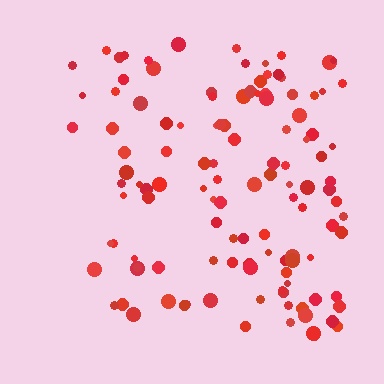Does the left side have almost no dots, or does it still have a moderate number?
Still a moderate number, just noticeably fewer than the right.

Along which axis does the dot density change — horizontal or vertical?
Horizontal.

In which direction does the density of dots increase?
From left to right, with the right side densest.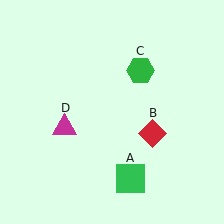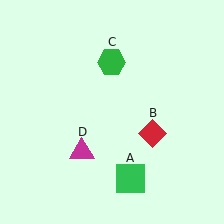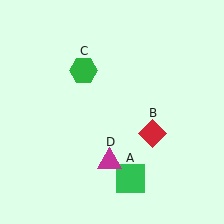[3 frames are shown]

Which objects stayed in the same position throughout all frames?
Green square (object A) and red diamond (object B) remained stationary.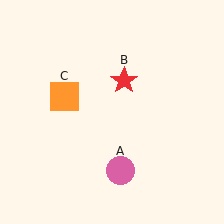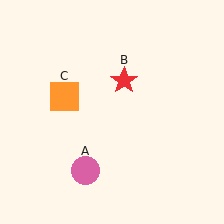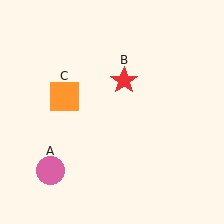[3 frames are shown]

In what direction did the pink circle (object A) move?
The pink circle (object A) moved left.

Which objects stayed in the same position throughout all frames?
Red star (object B) and orange square (object C) remained stationary.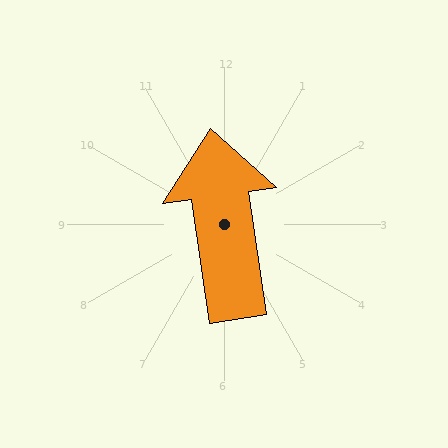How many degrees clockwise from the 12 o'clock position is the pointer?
Approximately 352 degrees.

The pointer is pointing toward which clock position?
Roughly 12 o'clock.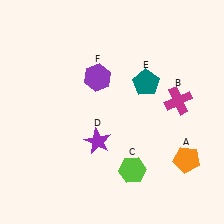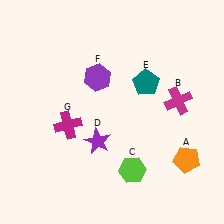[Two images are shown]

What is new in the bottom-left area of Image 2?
A magenta cross (G) was added in the bottom-left area of Image 2.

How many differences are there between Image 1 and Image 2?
There is 1 difference between the two images.